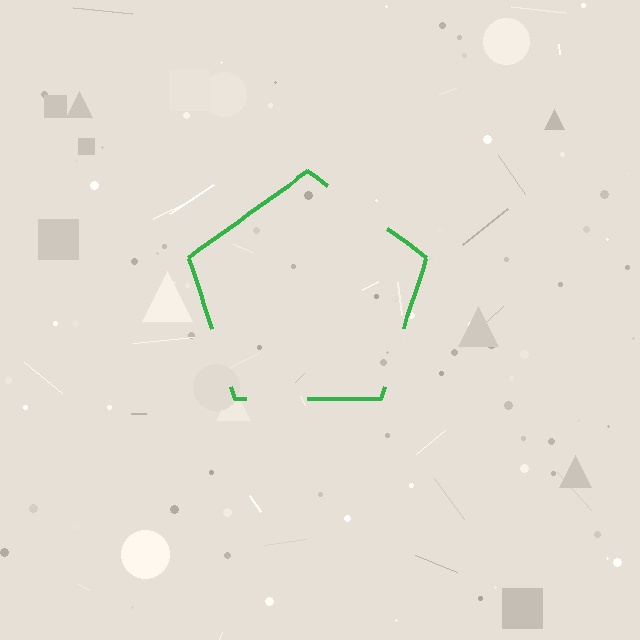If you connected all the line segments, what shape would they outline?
They would outline a pentagon.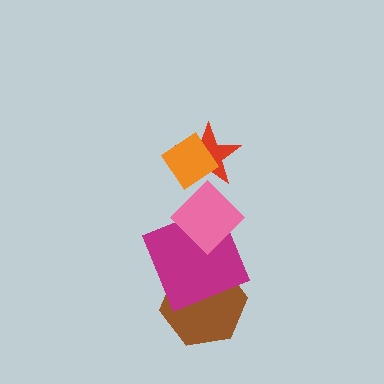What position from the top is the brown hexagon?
The brown hexagon is 5th from the top.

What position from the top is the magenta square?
The magenta square is 4th from the top.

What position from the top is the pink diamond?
The pink diamond is 3rd from the top.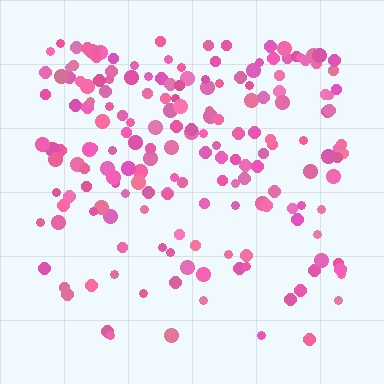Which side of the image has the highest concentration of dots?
The top.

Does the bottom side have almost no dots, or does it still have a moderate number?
Still a moderate number, just noticeably fewer than the top.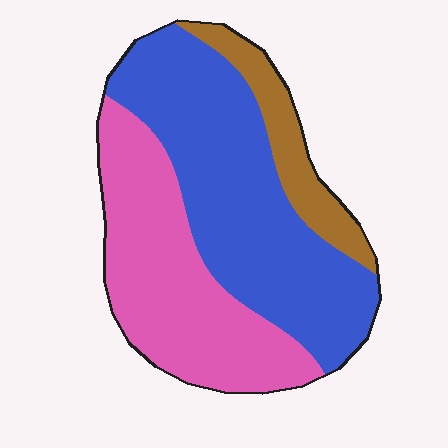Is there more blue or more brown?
Blue.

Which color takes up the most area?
Blue, at roughly 50%.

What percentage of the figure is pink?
Pink takes up about three eighths (3/8) of the figure.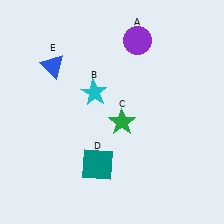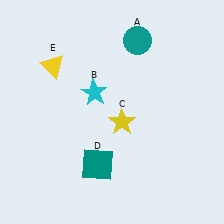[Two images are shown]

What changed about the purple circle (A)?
In Image 1, A is purple. In Image 2, it changed to teal.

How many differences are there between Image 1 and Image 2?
There are 3 differences between the two images.